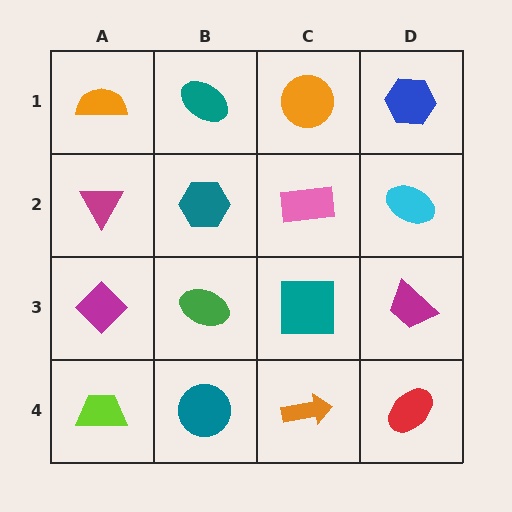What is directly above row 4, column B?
A green ellipse.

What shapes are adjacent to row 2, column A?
An orange semicircle (row 1, column A), a magenta diamond (row 3, column A), a teal hexagon (row 2, column B).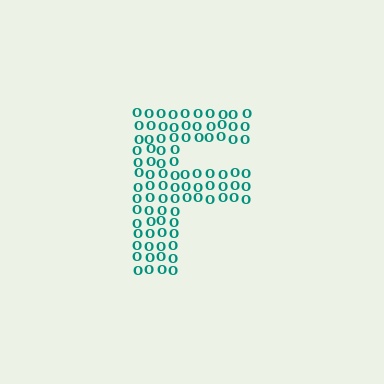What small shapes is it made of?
It is made of small letter O's.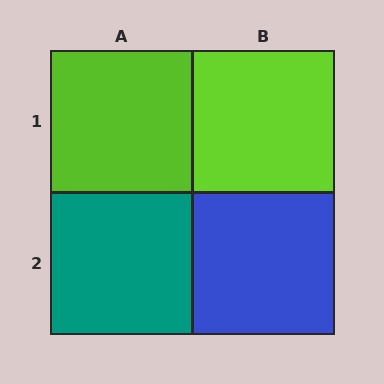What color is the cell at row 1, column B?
Lime.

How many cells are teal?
1 cell is teal.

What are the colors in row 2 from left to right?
Teal, blue.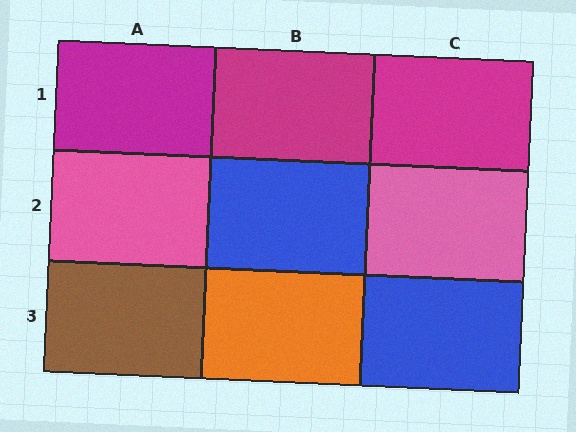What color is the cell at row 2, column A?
Pink.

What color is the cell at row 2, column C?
Pink.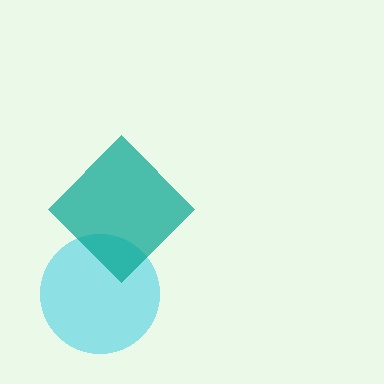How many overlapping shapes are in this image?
There are 2 overlapping shapes in the image.